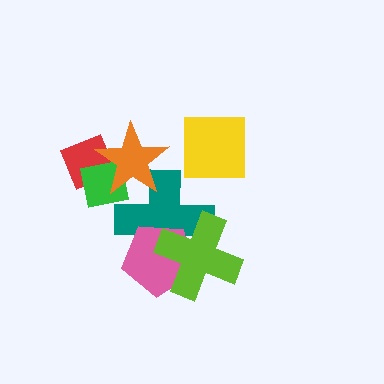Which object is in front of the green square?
The orange star is in front of the green square.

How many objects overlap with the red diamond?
2 objects overlap with the red diamond.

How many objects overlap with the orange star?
3 objects overlap with the orange star.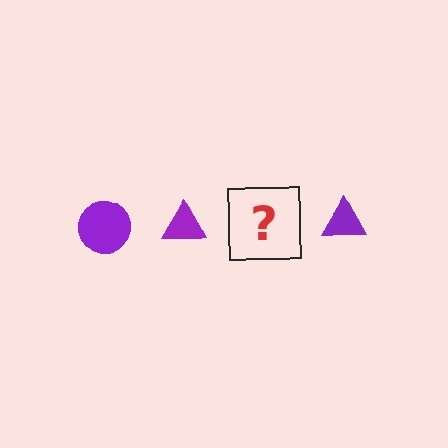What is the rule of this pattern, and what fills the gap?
The rule is that the pattern cycles through circle, triangle shapes in purple. The gap should be filled with a purple circle.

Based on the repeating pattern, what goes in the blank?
The blank should be a purple circle.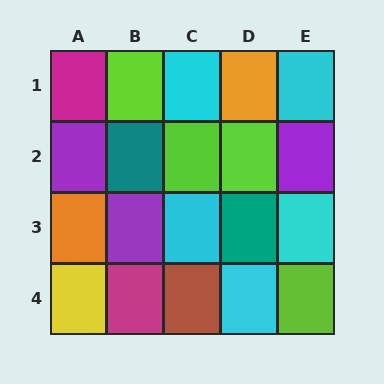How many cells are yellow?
1 cell is yellow.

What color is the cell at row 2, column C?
Lime.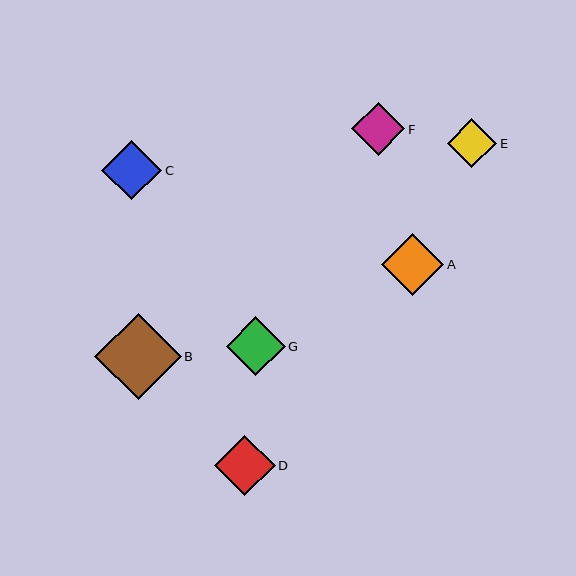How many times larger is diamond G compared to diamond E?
Diamond G is approximately 1.2 times the size of diamond E.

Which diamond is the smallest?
Diamond E is the smallest with a size of approximately 50 pixels.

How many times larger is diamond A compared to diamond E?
Diamond A is approximately 1.2 times the size of diamond E.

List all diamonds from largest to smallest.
From largest to smallest: B, A, D, C, G, F, E.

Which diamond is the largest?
Diamond B is the largest with a size of approximately 86 pixels.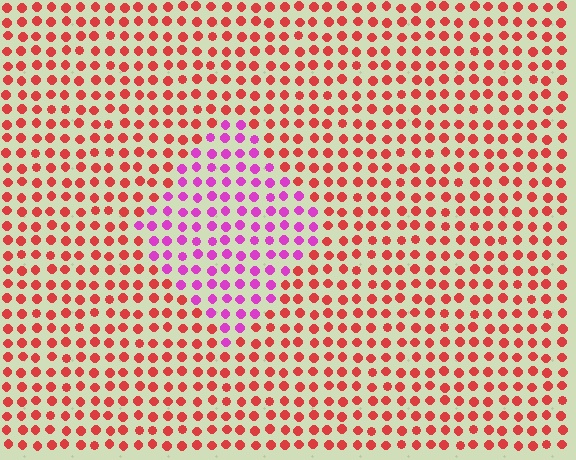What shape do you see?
I see a diamond.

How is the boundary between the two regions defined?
The boundary is defined purely by a slight shift in hue (about 53 degrees). Spacing, size, and orientation are identical on both sides.